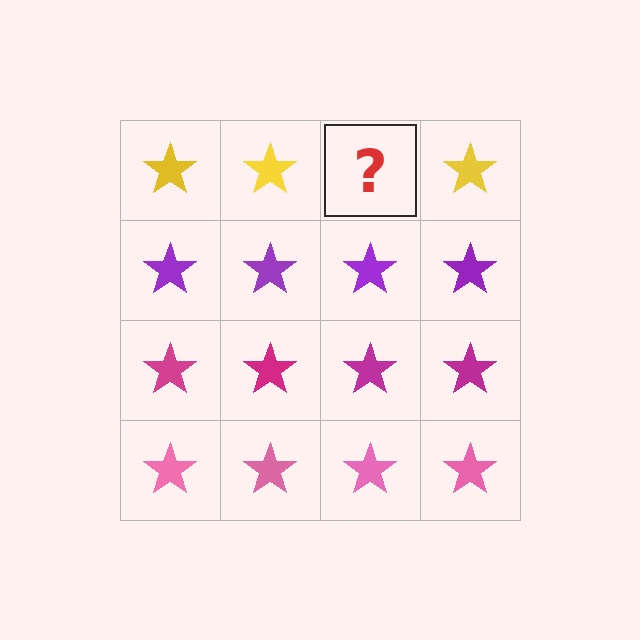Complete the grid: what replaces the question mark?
The question mark should be replaced with a yellow star.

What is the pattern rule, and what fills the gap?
The rule is that each row has a consistent color. The gap should be filled with a yellow star.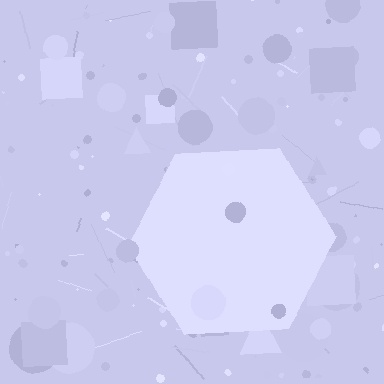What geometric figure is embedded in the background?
A hexagon is embedded in the background.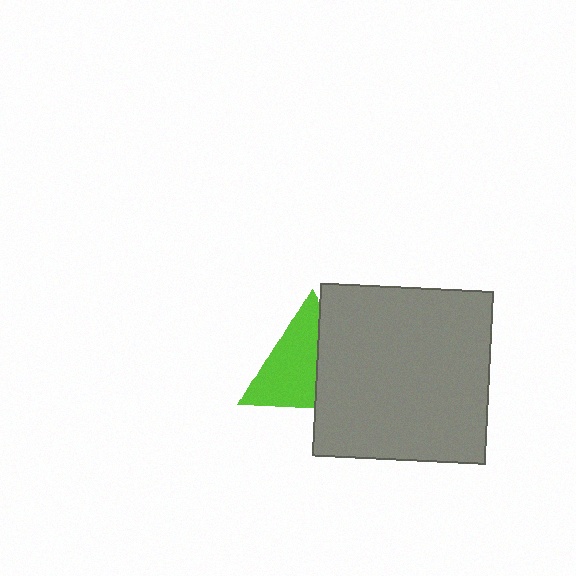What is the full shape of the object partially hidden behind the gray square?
The partially hidden object is a lime triangle.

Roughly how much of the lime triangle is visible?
About half of it is visible (roughly 60%).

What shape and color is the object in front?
The object in front is a gray square.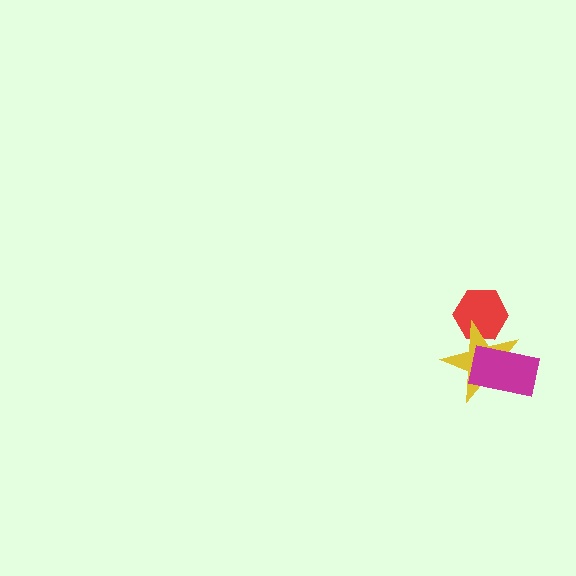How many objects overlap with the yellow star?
2 objects overlap with the yellow star.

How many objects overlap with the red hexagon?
1 object overlaps with the red hexagon.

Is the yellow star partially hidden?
Yes, it is partially covered by another shape.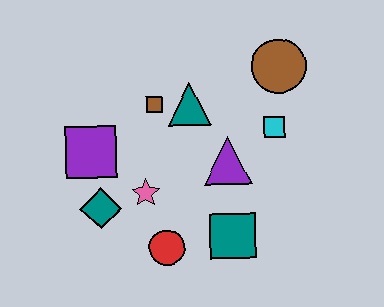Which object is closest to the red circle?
The pink star is closest to the red circle.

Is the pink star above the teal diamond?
Yes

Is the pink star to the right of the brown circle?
No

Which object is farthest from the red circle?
The brown circle is farthest from the red circle.